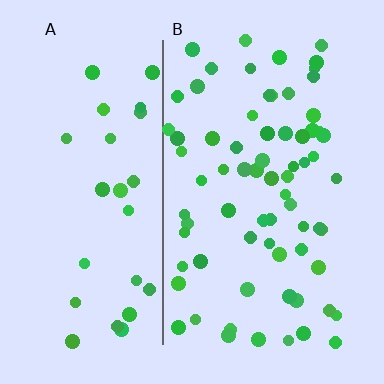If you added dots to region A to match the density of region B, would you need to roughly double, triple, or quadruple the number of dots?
Approximately double.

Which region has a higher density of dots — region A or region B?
B (the right).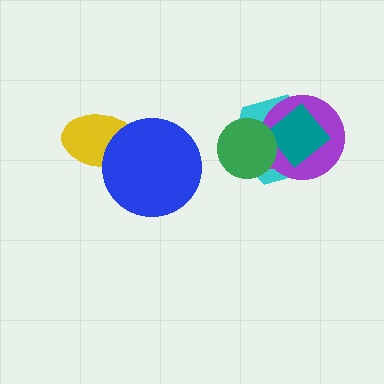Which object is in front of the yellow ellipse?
The blue circle is in front of the yellow ellipse.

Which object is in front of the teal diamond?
The green circle is in front of the teal diamond.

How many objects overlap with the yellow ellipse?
1 object overlaps with the yellow ellipse.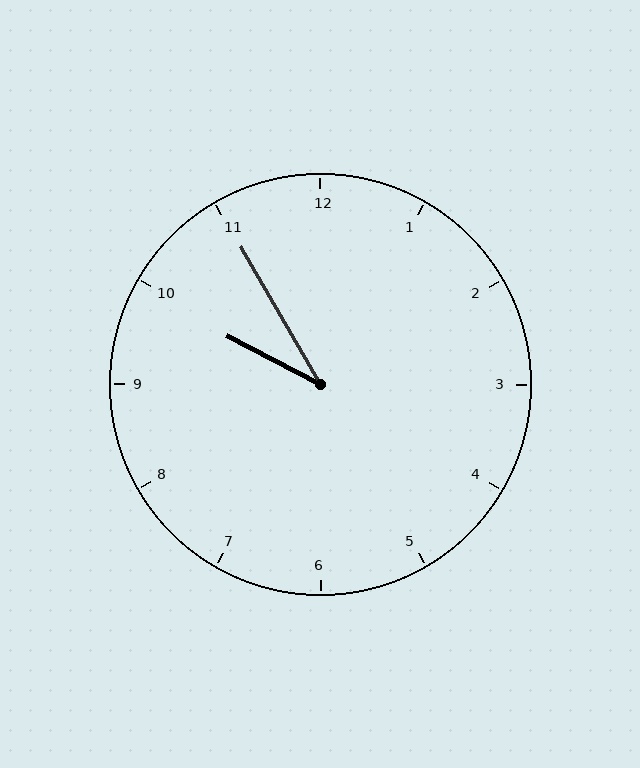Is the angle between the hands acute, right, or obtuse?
It is acute.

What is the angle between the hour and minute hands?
Approximately 32 degrees.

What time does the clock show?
9:55.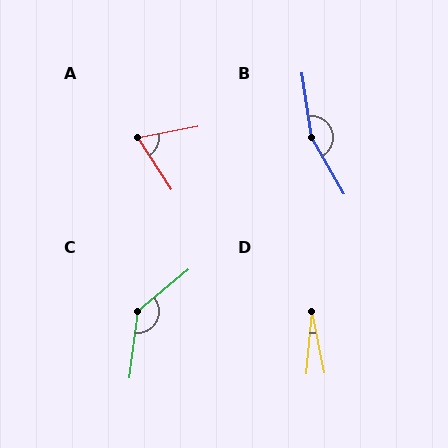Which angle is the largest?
B, at approximately 158 degrees.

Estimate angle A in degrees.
Approximately 68 degrees.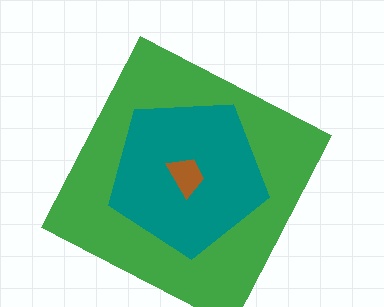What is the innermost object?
The brown trapezoid.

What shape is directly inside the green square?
The teal pentagon.